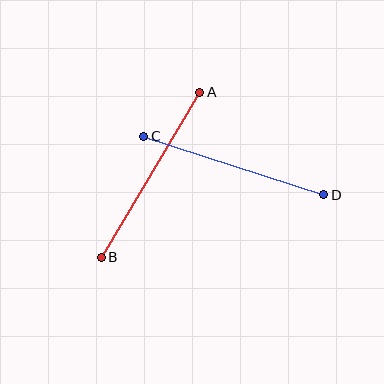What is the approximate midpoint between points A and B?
The midpoint is at approximately (150, 175) pixels.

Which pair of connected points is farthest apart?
Points A and B are farthest apart.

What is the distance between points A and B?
The distance is approximately 192 pixels.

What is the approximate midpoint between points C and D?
The midpoint is at approximately (234, 165) pixels.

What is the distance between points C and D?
The distance is approximately 189 pixels.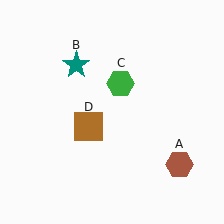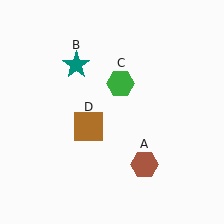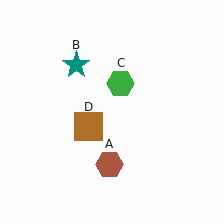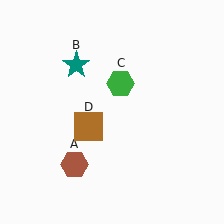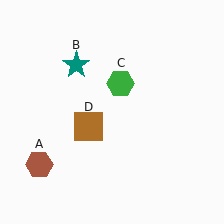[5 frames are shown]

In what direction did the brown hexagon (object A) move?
The brown hexagon (object A) moved left.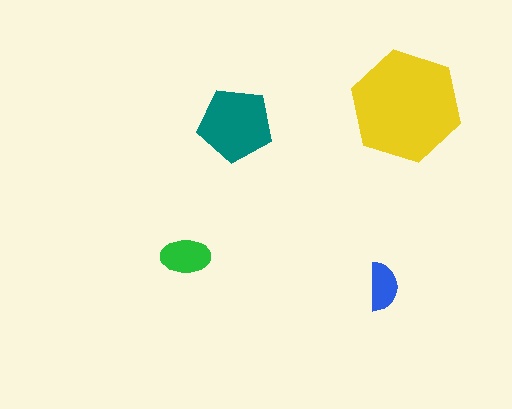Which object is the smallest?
The blue semicircle.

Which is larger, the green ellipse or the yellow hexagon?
The yellow hexagon.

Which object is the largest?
The yellow hexagon.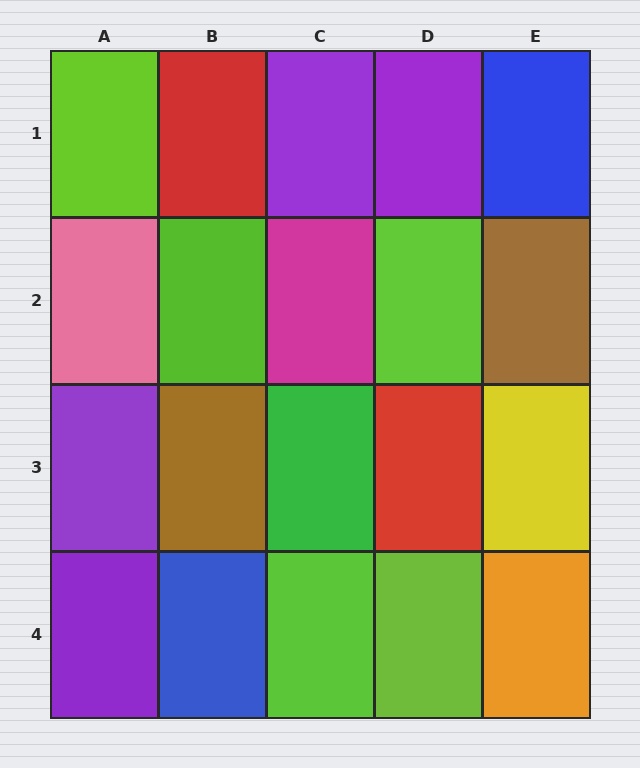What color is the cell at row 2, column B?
Lime.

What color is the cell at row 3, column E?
Yellow.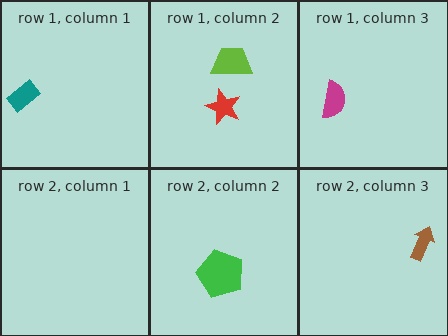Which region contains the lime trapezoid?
The row 1, column 2 region.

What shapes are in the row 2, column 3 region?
The brown arrow.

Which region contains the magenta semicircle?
The row 1, column 3 region.